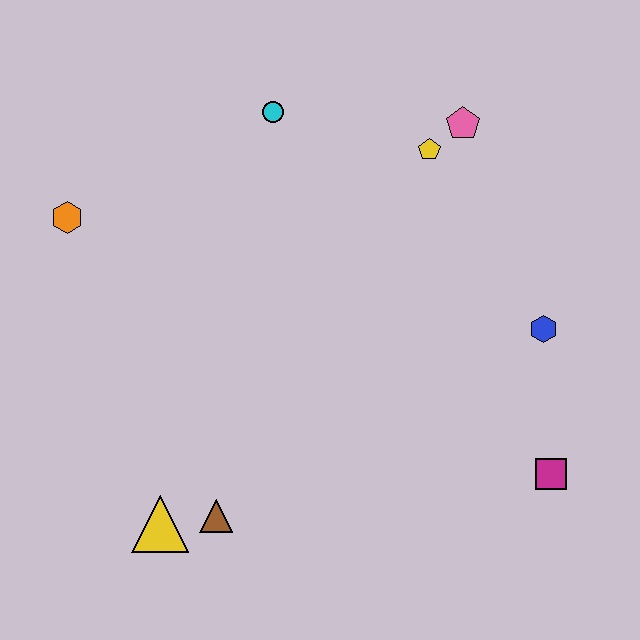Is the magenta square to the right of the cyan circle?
Yes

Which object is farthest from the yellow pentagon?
The yellow triangle is farthest from the yellow pentagon.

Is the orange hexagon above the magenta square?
Yes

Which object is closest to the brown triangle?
The yellow triangle is closest to the brown triangle.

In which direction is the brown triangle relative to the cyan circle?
The brown triangle is below the cyan circle.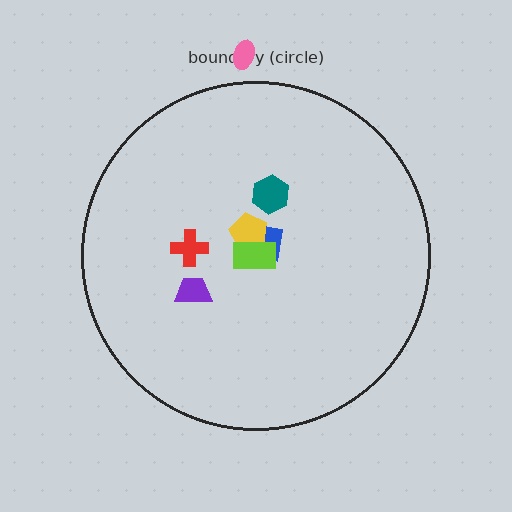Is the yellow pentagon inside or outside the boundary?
Inside.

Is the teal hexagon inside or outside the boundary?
Inside.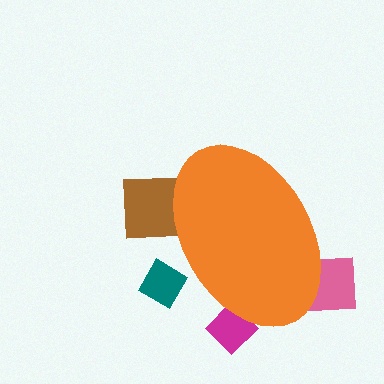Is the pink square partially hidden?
Yes, the pink square is partially hidden behind the orange ellipse.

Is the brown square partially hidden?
Yes, the brown square is partially hidden behind the orange ellipse.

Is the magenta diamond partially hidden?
Yes, the magenta diamond is partially hidden behind the orange ellipse.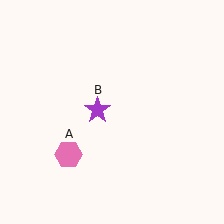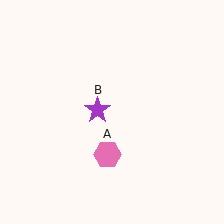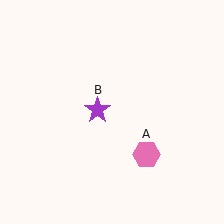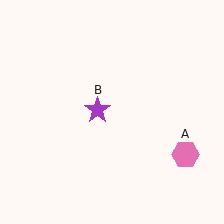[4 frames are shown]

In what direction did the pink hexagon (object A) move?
The pink hexagon (object A) moved right.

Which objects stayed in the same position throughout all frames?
Purple star (object B) remained stationary.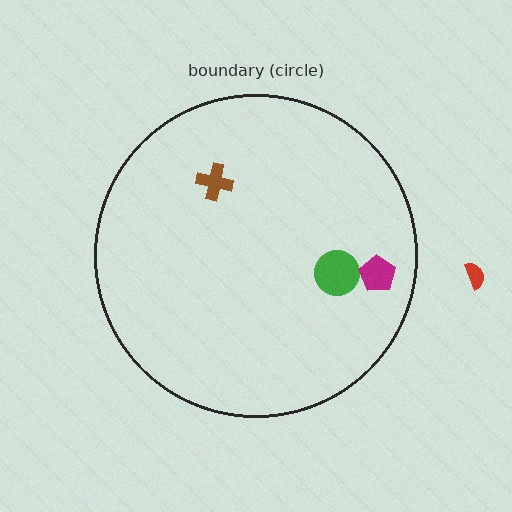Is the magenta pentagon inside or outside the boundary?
Inside.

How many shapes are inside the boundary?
3 inside, 1 outside.